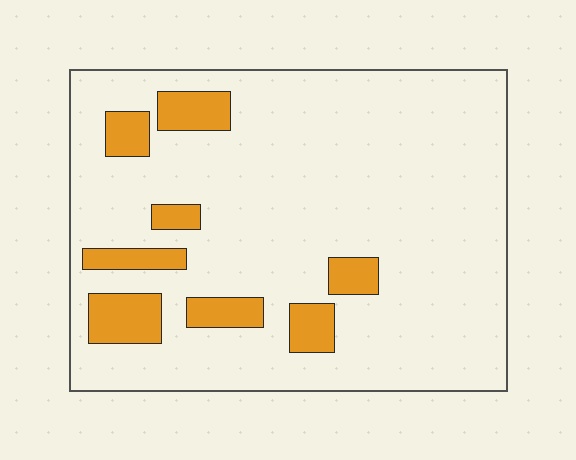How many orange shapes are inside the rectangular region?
8.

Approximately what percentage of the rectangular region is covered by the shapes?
Approximately 15%.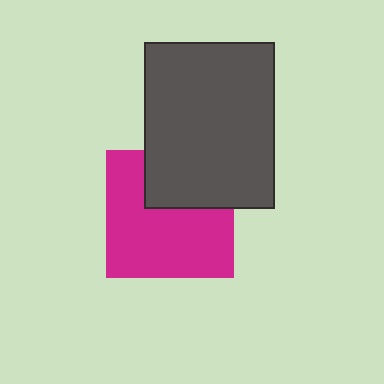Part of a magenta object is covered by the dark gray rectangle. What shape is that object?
It is a square.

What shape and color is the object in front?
The object in front is a dark gray rectangle.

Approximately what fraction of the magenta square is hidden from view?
Roughly 33% of the magenta square is hidden behind the dark gray rectangle.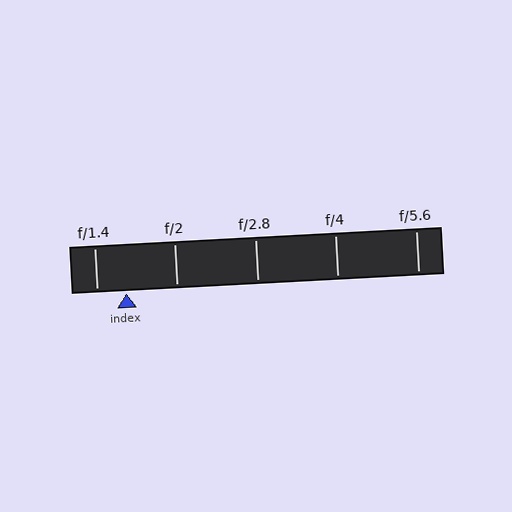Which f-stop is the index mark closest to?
The index mark is closest to f/1.4.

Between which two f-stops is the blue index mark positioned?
The index mark is between f/1.4 and f/2.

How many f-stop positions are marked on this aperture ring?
There are 5 f-stop positions marked.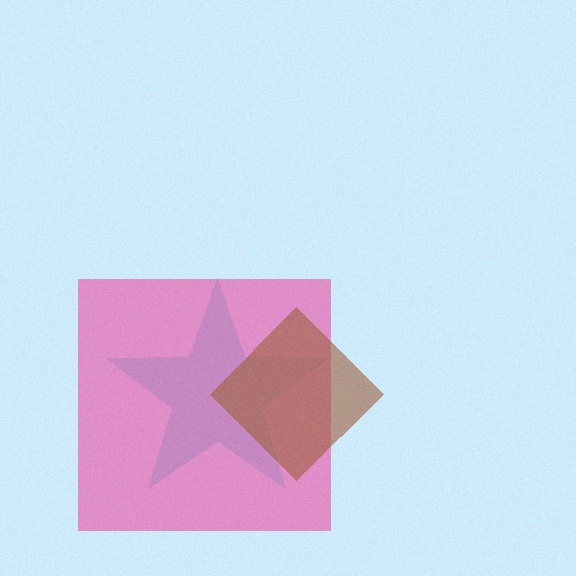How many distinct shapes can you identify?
There are 3 distinct shapes: a cyan star, a pink square, a brown diamond.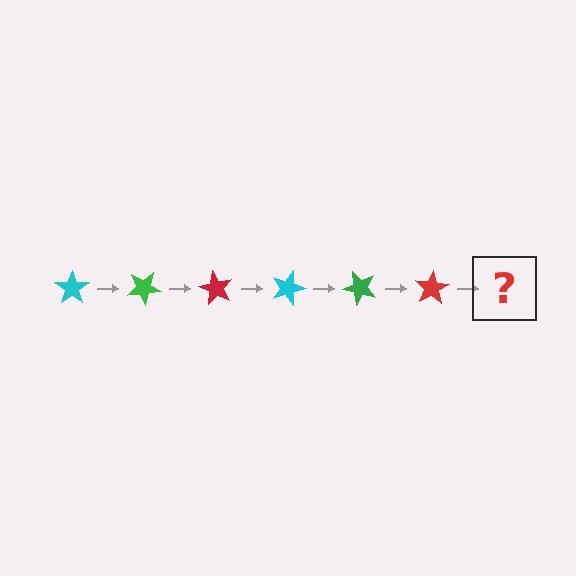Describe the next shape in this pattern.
It should be a cyan star, rotated 180 degrees from the start.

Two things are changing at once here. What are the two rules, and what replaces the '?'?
The two rules are that it rotates 30 degrees each step and the color cycles through cyan, green, and red. The '?' should be a cyan star, rotated 180 degrees from the start.